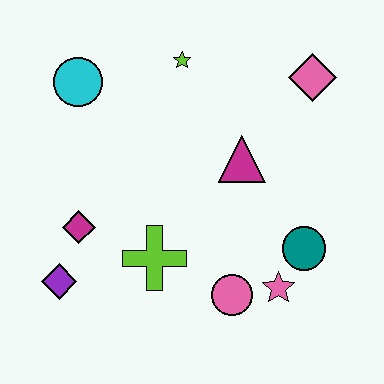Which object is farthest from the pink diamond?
The purple diamond is farthest from the pink diamond.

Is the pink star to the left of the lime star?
No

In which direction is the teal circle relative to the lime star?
The teal circle is below the lime star.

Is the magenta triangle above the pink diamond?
No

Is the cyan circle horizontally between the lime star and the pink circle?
No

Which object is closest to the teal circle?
The pink star is closest to the teal circle.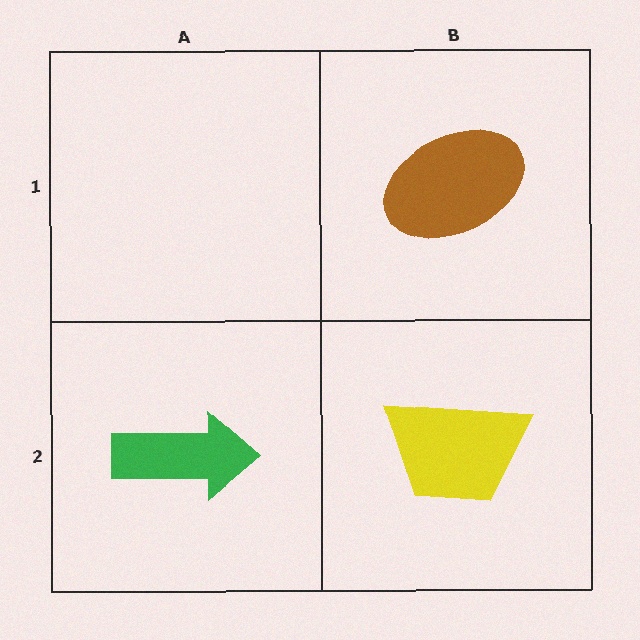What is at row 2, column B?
A yellow trapezoid.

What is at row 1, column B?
A brown ellipse.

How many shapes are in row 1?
1 shape.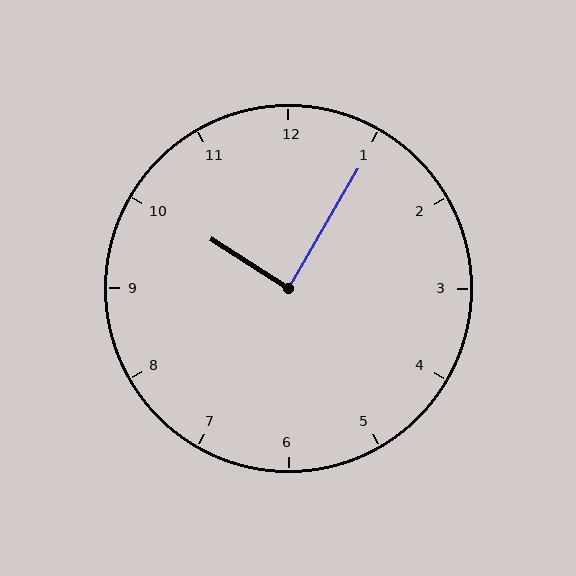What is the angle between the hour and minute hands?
Approximately 88 degrees.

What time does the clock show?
10:05.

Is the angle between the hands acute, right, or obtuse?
It is right.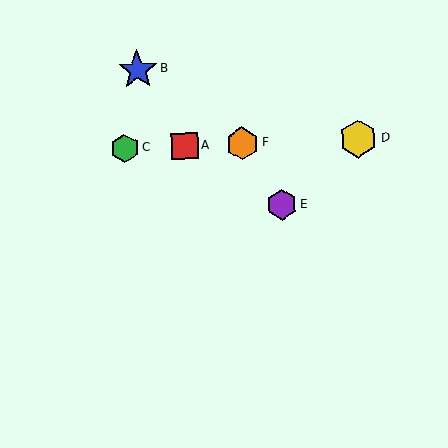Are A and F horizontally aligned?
Yes, both are at y≈146.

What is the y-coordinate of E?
Object E is at y≈205.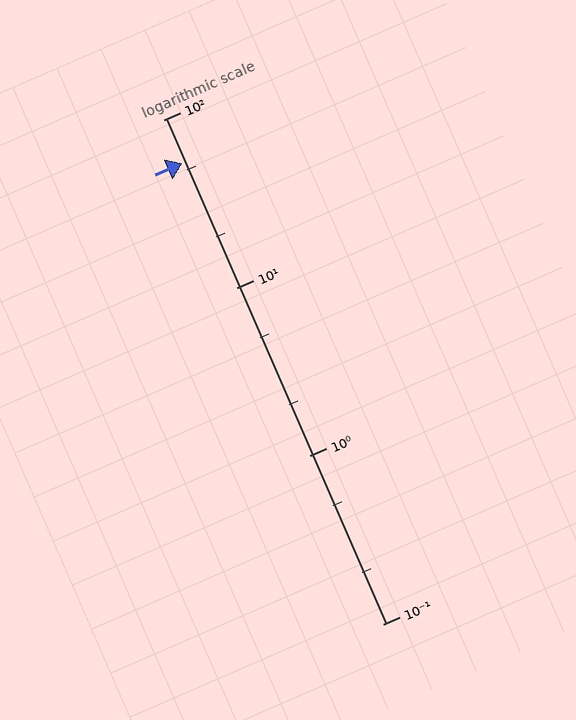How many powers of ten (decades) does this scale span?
The scale spans 3 decades, from 0.1 to 100.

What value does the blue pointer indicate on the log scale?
The pointer indicates approximately 55.